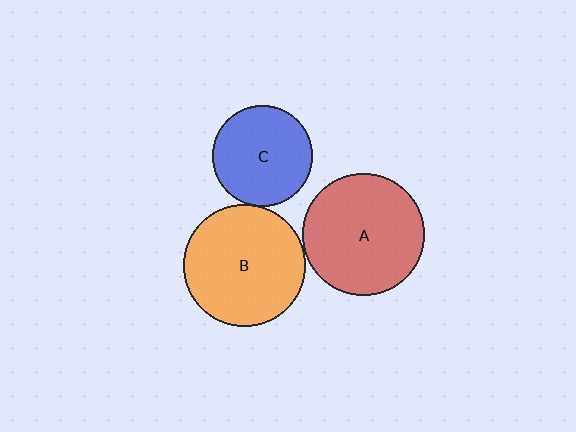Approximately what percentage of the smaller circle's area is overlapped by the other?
Approximately 5%.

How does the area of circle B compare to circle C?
Approximately 1.5 times.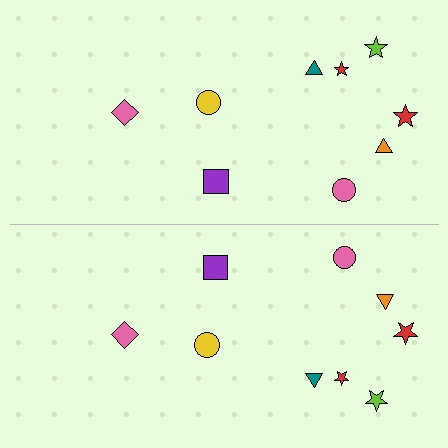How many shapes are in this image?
There are 18 shapes in this image.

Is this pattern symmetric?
Yes, this pattern has bilateral (reflection) symmetry.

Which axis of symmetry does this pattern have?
The pattern has a horizontal axis of symmetry running through the center of the image.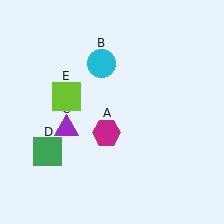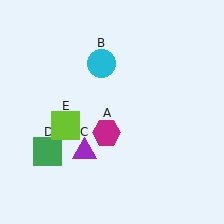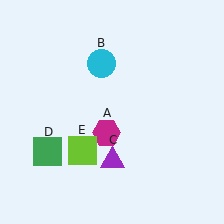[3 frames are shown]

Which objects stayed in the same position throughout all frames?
Magenta hexagon (object A) and cyan circle (object B) and green square (object D) remained stationary.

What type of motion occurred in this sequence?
The purple triangle (object C), lime square (object E) rotated counterclockwise around the center of the scene.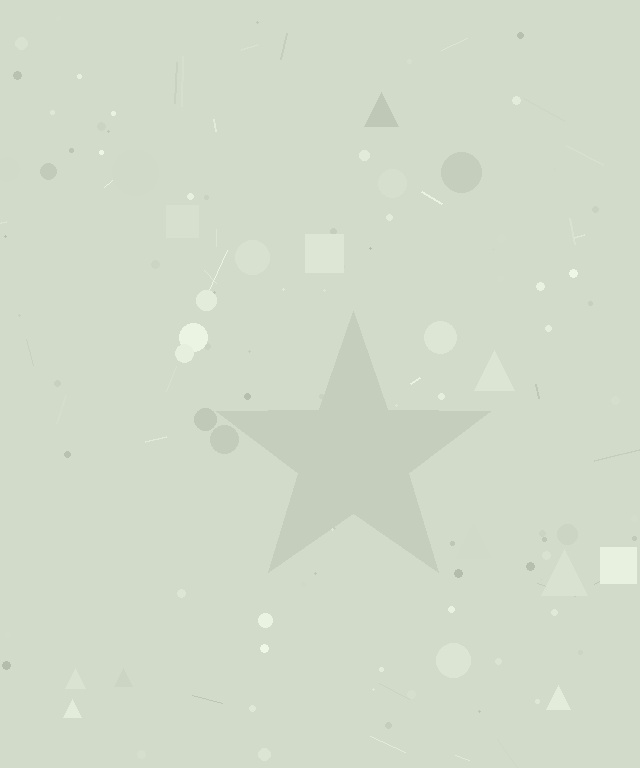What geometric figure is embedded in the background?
A star is embedded in the background.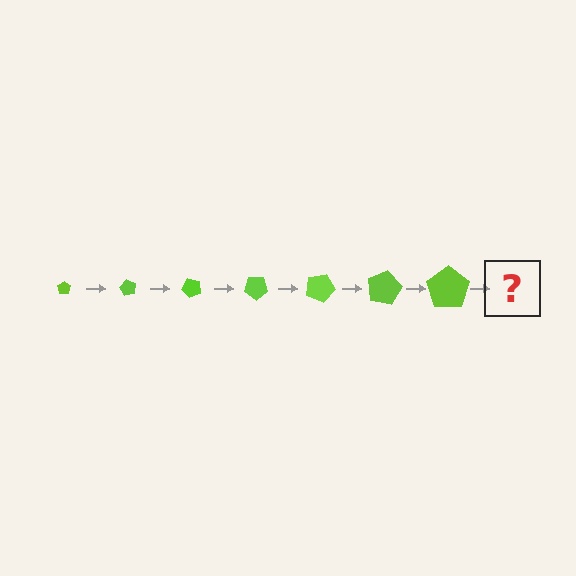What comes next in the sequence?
The next element should be a pentagon, larger than the previous one and rotated 420 degrees from the start.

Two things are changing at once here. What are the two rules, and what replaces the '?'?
The two rules are that the pentagon grows larger each step and it rotates 60 degrees each step. The '?' should be a pentagon, larger than the previous one and rotated 420 degrees from the start.